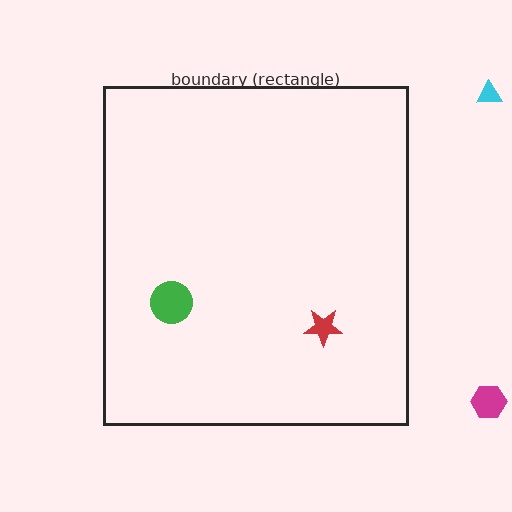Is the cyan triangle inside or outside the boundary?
Outside.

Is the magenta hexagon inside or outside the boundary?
Outside.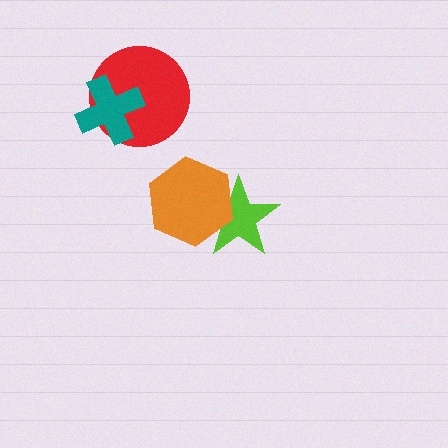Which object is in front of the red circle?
The teal cross is in front of the red circle.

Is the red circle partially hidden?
Yes, it is partially covered by another shape.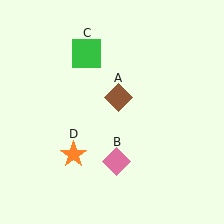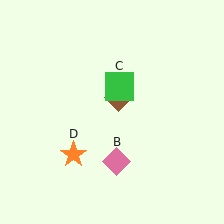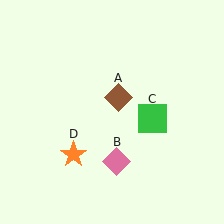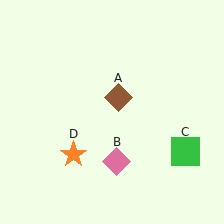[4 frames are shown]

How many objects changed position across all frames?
1 object changed position: green square (object C).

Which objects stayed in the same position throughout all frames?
Brown diamond (object A) and pink diamond (object B) and orange star (object D) remained stationary.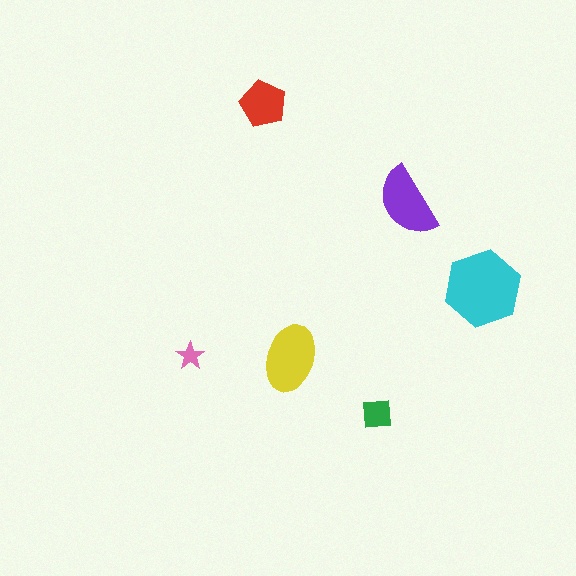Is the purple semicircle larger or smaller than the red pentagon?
Larger.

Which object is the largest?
The cyan hexagon.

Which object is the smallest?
The pink star.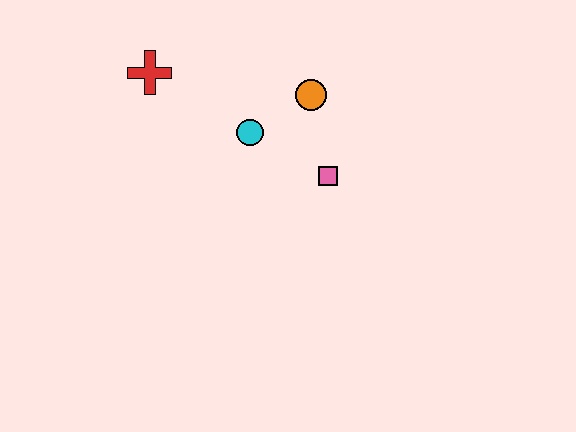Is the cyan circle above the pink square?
Yes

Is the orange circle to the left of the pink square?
Yes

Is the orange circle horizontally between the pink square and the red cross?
Yes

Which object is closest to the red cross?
The cyan circle is closest to the red cross.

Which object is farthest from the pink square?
The red cross is farthest from the pink square.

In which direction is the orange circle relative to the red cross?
The orange circle is to the right of the red cross.